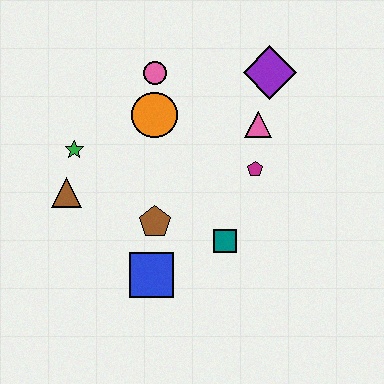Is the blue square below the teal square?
Yes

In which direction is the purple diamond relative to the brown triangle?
The purple diamond is to the right of the brown triangle.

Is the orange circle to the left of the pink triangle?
Yes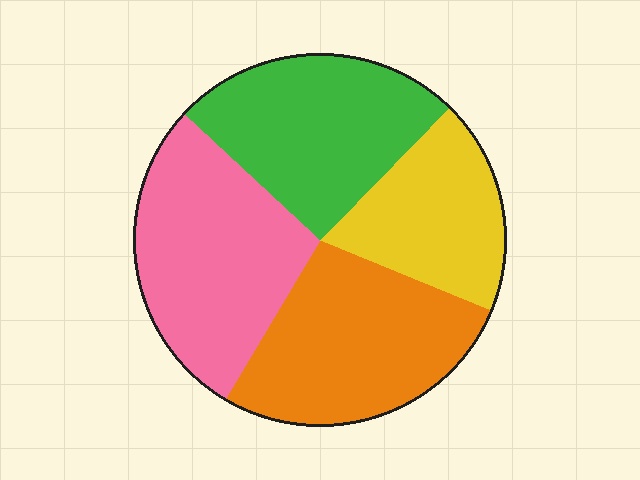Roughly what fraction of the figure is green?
Green covers around 25% of the figure.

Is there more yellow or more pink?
Pink.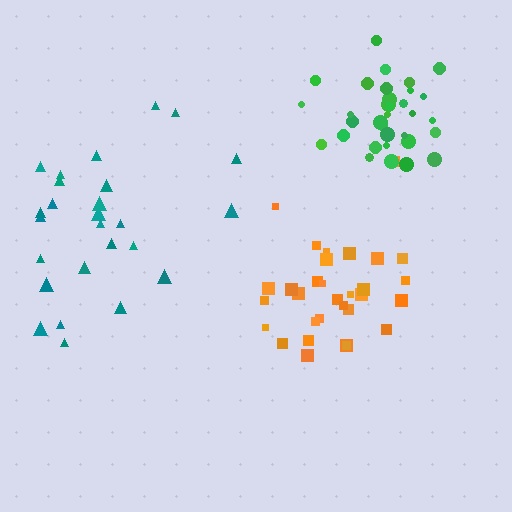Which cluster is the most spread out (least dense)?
Teal.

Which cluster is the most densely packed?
Green.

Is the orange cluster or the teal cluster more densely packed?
Orange.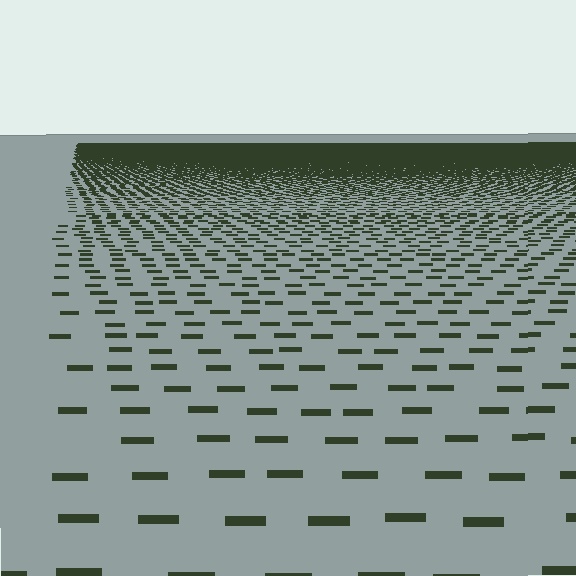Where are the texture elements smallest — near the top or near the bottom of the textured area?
Near the top.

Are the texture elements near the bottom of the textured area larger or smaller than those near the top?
Larger. Near the bottom, elements are closer to the viewer and appear at a bigger on-screen size.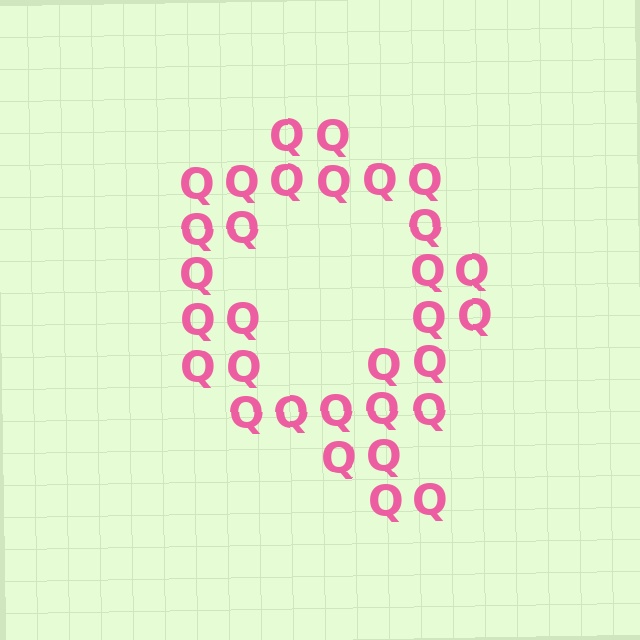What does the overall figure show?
The overall figure shows the letter Q.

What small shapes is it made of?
It is made of small letter Q's.